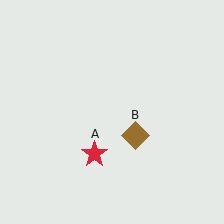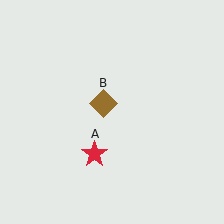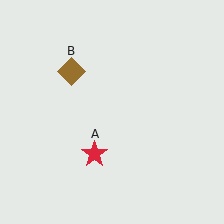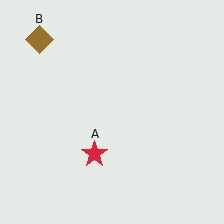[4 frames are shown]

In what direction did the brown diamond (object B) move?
The brown diamond (object B) moved up and to the left.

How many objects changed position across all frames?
1 object changed position: brown diamond (object B).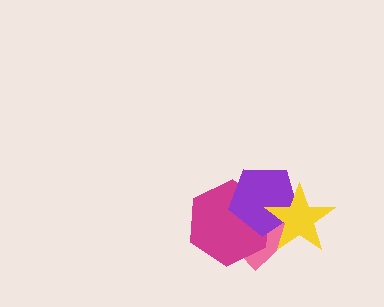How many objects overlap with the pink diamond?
3 objects overlap with the pink diamond.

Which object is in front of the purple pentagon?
The yellow star is in front of the purple pentagon.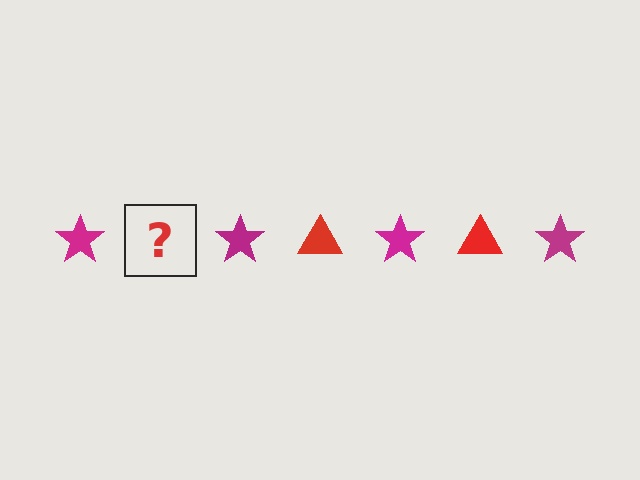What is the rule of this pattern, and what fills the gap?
The rule is that the pattern alternates between magenta star and red triangle. The gap should be filled with a red triangle.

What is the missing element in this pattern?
The missing element is a red triangle.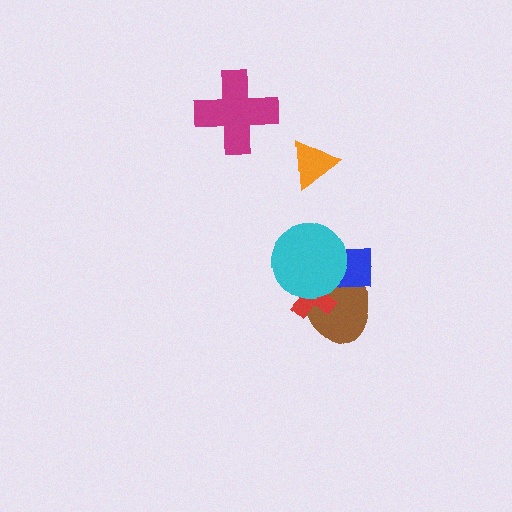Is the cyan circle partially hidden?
No, no other shape covers it.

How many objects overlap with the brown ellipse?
3 objects overlap with the brown ellipse.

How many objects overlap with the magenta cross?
0 objects overlap with the magenta cross.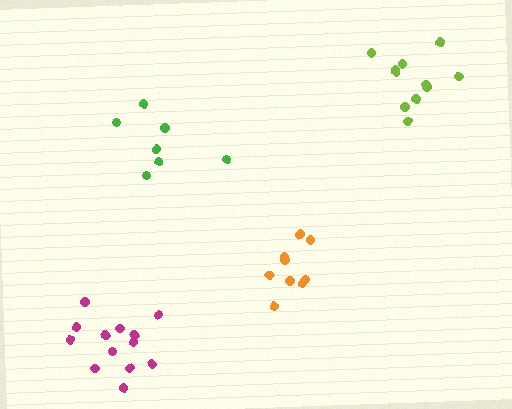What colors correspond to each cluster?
The clusters are colored: magenta, orange, lime, green.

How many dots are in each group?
Group 1: 13 dots, Group 2: 9 dots, Group 3: 11 dots, Group 4: 7 dots (40 total).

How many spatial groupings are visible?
There are 4 spatial groupings.